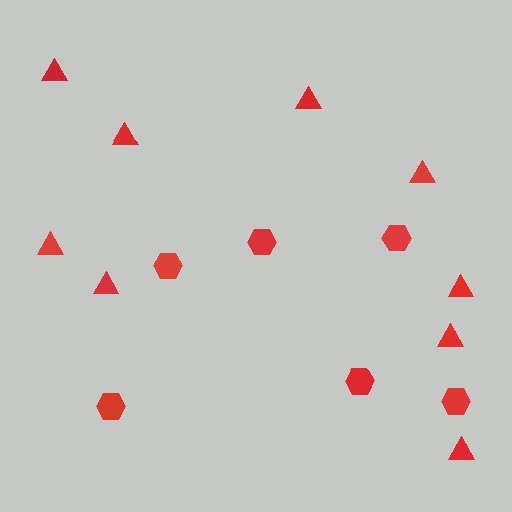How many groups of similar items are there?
There are 2 groups: one group of triangles (9) and one group of hexagons (6).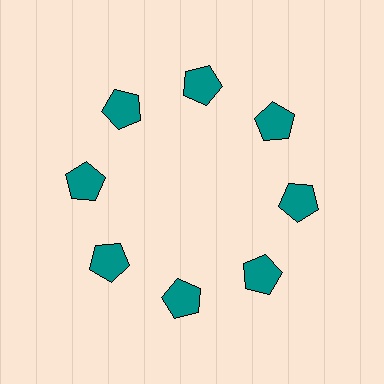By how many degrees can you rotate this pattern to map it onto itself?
The pattern maps onto itself every 45 degrees of rotation.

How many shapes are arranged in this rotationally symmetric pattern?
There are 8 shapes, arranged in 8 groups of 1.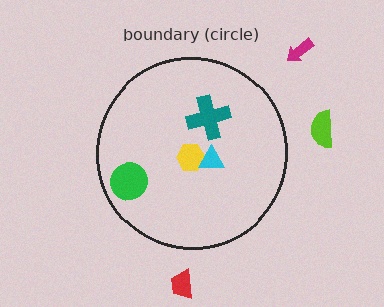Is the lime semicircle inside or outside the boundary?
Outside.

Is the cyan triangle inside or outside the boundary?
Inside.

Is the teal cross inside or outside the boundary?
Inside.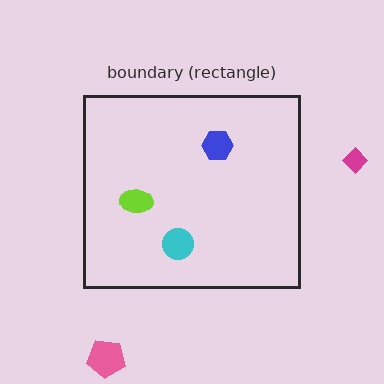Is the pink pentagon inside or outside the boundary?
Outside.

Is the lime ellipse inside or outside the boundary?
Inside.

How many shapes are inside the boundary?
3 inside, 2 outside.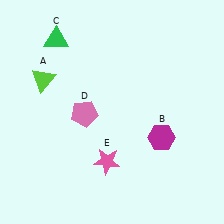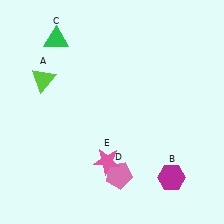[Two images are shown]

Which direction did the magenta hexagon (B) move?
The magenta hexagon (B) moved down.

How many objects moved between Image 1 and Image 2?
2 objects moved between the two images.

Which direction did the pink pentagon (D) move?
The pink pentagon (D) moved down.